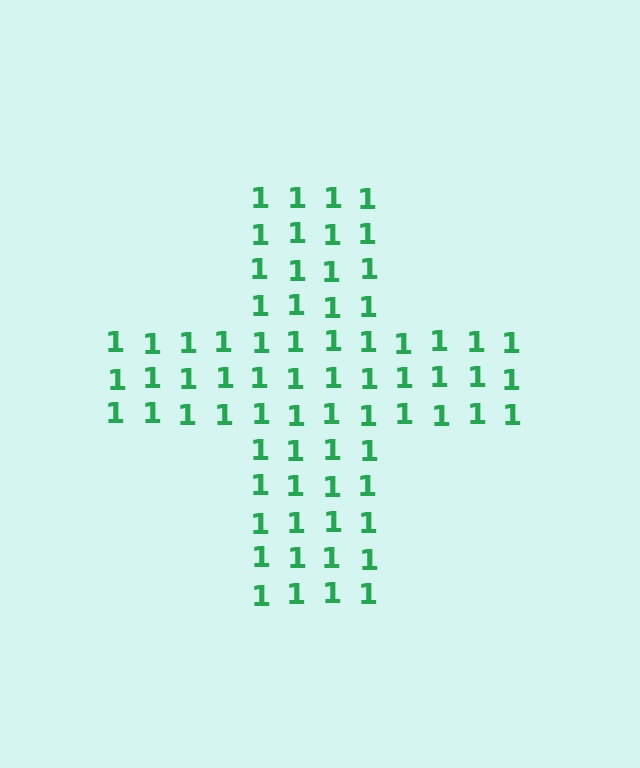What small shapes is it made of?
It is made of small digit 1's.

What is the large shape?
The large shape is a cross.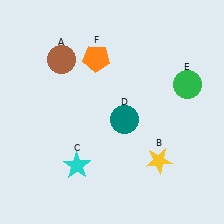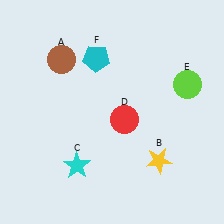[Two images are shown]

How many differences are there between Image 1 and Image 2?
There are 3 differences between the two images.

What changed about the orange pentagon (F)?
In Image 1, F is orange. In Image 2, it changed to cyan.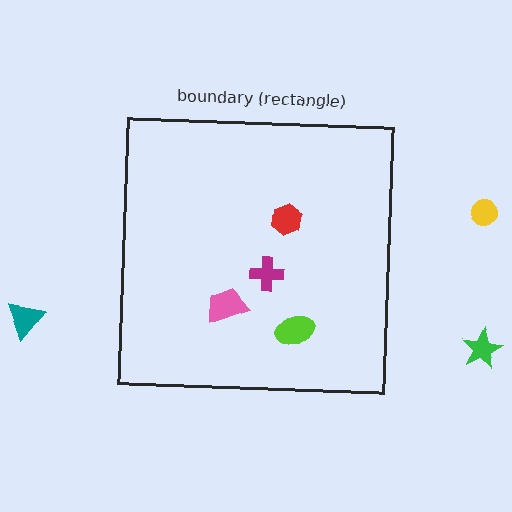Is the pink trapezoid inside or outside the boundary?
Inside.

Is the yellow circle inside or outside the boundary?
Outside.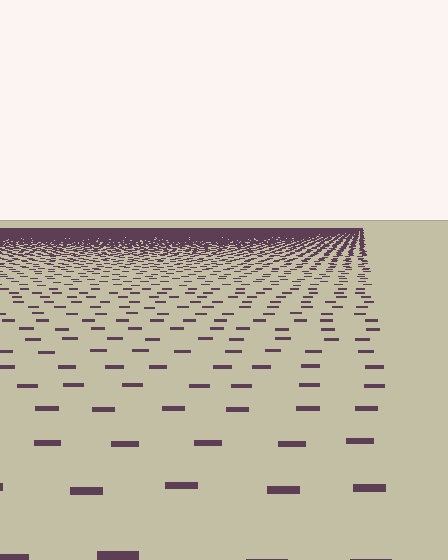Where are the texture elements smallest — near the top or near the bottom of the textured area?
Near the top.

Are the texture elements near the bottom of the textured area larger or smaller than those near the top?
Larger. Near the bottom, elements are closer to the viewer and appear at a bigger on-screen size.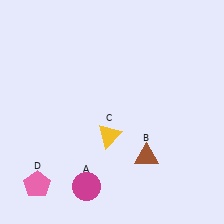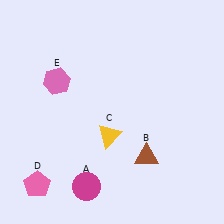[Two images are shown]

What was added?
A pink hexagon (E) was added in Image 2.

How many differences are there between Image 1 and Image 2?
There is 1 difference between the two images.